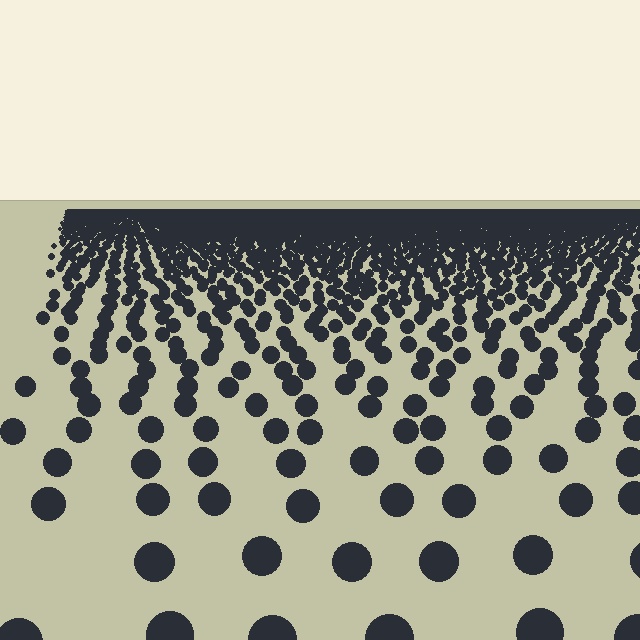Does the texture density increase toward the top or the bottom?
Density increases toward the top.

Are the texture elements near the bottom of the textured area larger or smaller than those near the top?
Larger. Near the bottom, elements are closer to the viewer and appear at a bigger on-screen size.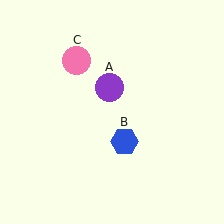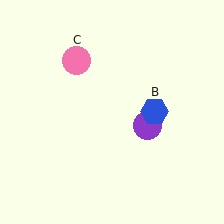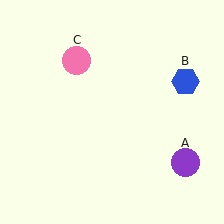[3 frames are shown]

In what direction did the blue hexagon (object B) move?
The blue hexagon (object B) moved up and to the right.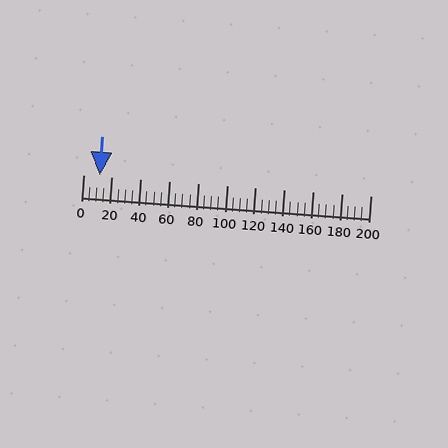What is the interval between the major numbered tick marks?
The major tick marks are spaced 20 units apart.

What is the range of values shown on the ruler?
The ruler shows values from 0 to 200.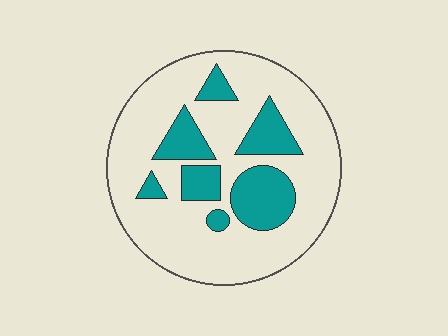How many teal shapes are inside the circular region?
7.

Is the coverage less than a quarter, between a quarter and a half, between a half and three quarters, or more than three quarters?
Less than a quarter.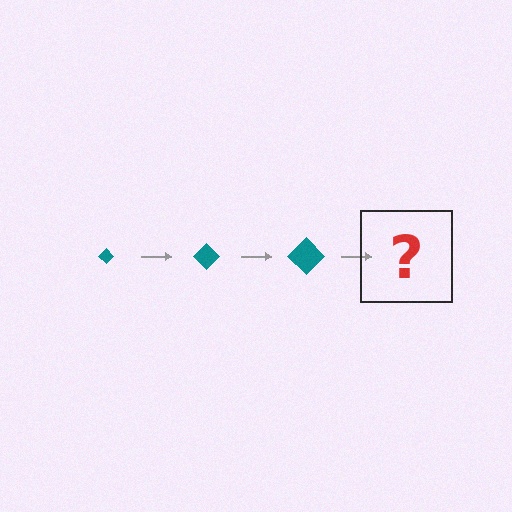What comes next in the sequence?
The next element should be a teal diamond, larger than the previous one.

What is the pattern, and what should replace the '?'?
The pattern is that the diamond gets progressively larger each step. The '?' should be a teal diamond, larger than the previous one.